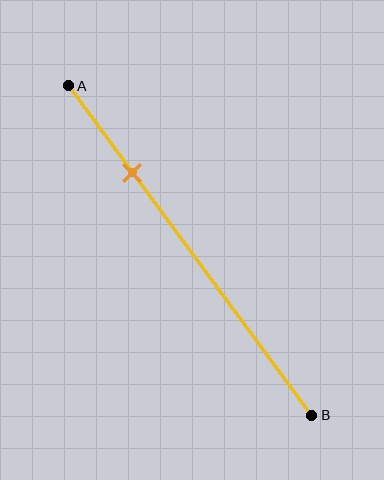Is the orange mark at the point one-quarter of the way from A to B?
Yes, the mark is approximately at the one-quarter point.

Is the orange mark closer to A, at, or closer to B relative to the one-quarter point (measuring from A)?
The orange mark is approximately at the one-quarter point of segment AB.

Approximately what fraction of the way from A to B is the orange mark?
The orange mark is approximately 25% of the way from A to B.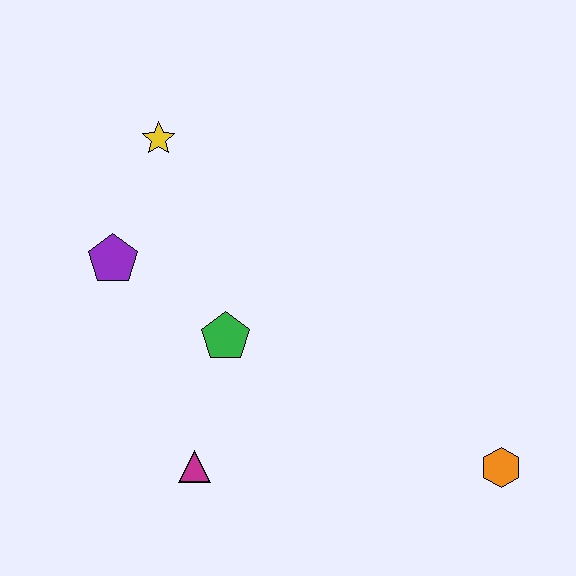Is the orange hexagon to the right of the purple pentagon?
Yes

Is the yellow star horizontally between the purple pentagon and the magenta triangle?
Yes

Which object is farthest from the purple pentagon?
The orange hexagon is farthest from the purple pentagon.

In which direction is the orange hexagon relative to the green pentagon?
The orange hexagon is to the right of the green pentagon.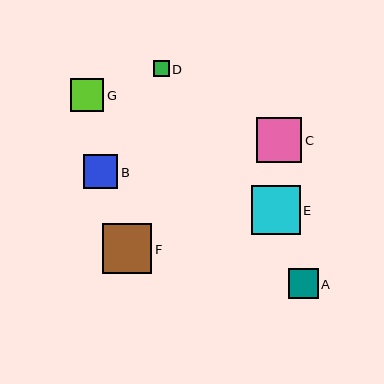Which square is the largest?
Square F is the largest with a size of approximately 49 pixels.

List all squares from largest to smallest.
From largest to smallest: F, E, C, B, G, A, D.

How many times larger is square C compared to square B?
Square C is approximately 1.3 times the size of square B.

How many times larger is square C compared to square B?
Square C is approximately 1.3 times the size of square B.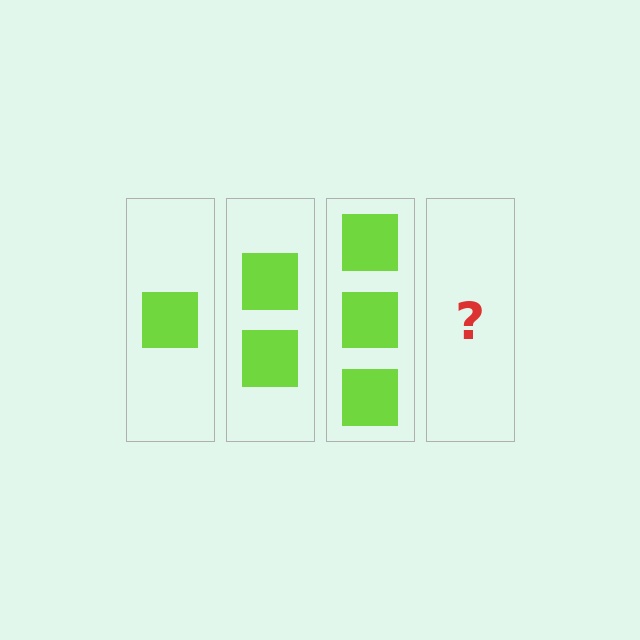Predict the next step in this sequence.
The next step is 4 squares.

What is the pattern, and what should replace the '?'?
The pattern is that each step adds one more square. The '?' should be 4 squares.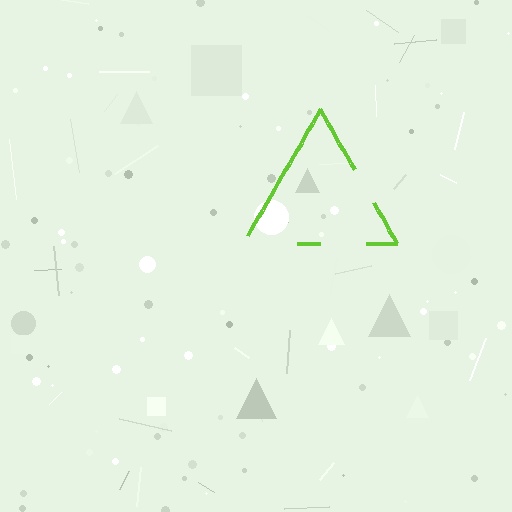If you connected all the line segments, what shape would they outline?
They would outline a triangle.